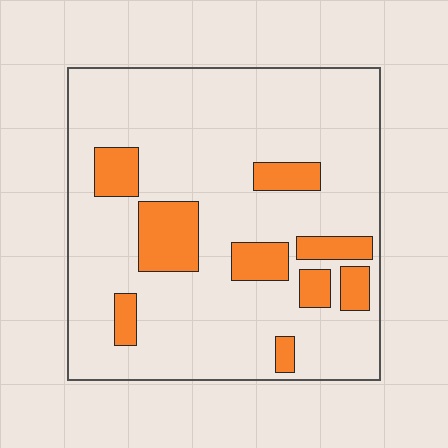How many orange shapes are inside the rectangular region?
9.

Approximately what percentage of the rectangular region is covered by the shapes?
Approximately 15%.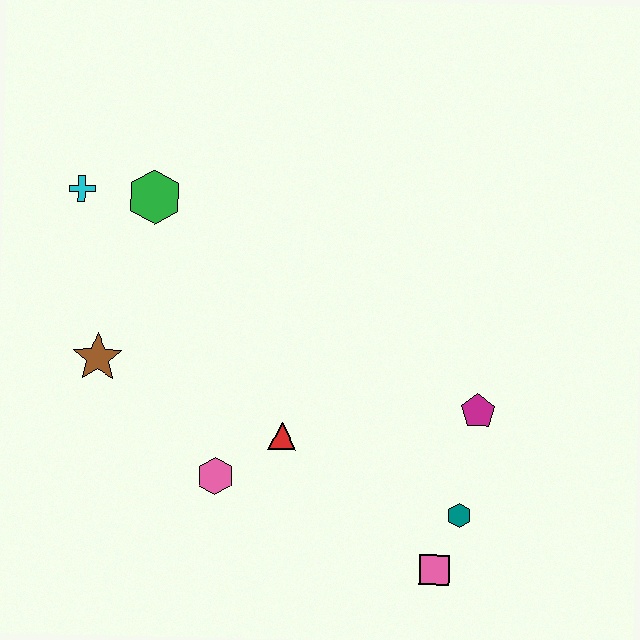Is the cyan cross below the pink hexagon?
No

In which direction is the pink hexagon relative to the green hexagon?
The pink hexagon is below the green hexagon.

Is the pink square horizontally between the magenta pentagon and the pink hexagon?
Yes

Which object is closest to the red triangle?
The pink hexagon is closest to the red triangle.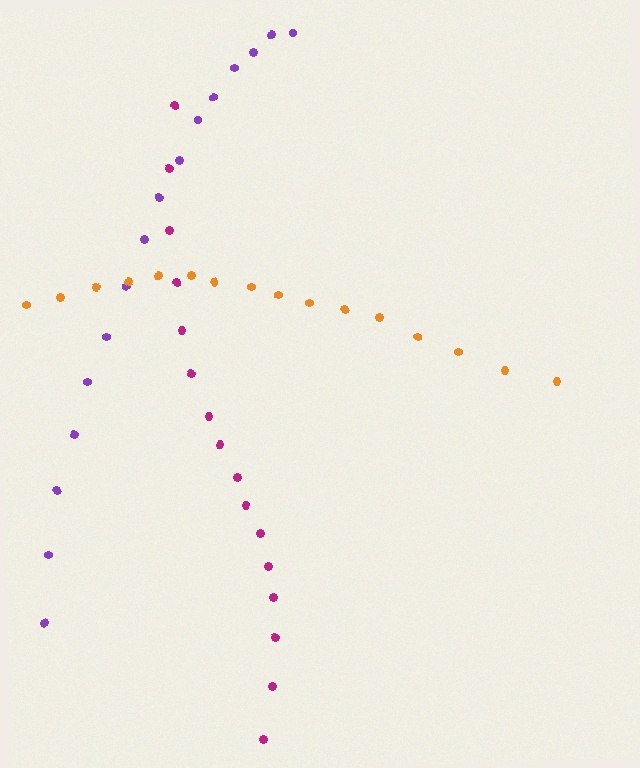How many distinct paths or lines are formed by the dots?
There are 3 distinct paths.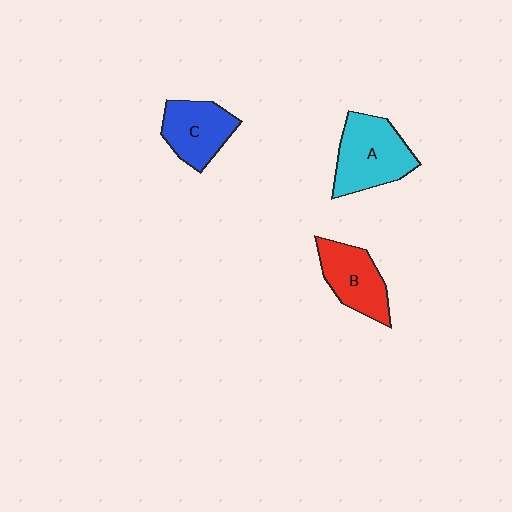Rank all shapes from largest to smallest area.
From largest to smallest: A (cyan), B (red), C (blue).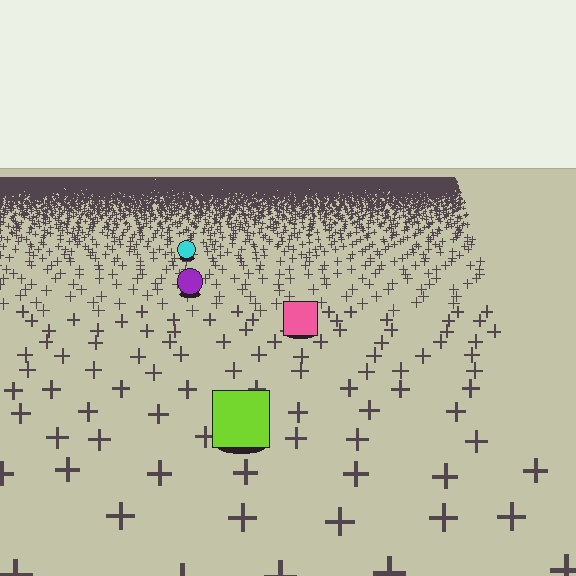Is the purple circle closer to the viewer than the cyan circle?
Yes. The purple circle is closer — you can tell from the texture gradient: the ground texture is coarser near it.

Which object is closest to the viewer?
The lime square is closest. The texture marks near it are larger and more spread out.